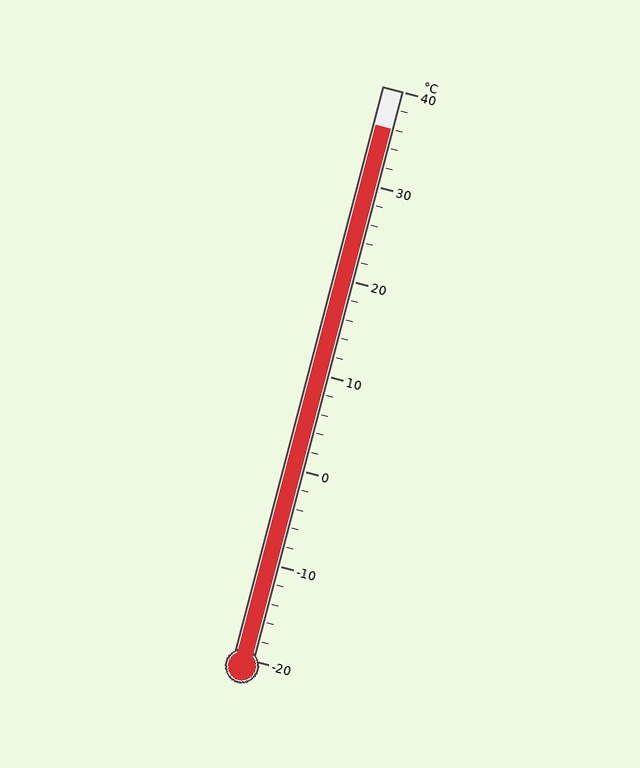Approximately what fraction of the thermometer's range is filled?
The thermometer is filled to approximately 95% of its range.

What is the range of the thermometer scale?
The thermometer scale ranges from -20°C to 40°C.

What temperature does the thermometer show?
The thermometer shows approximately 36°C.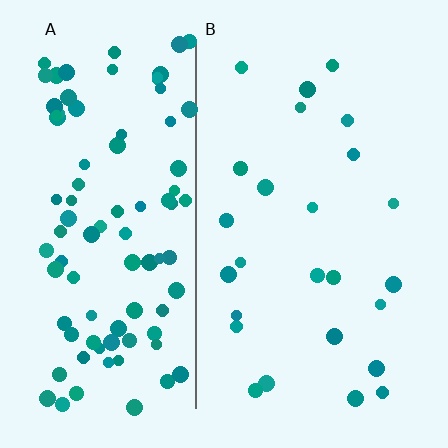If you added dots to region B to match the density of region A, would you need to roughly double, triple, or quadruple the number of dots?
Approximately quadruple.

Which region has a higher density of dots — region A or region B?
A (the left).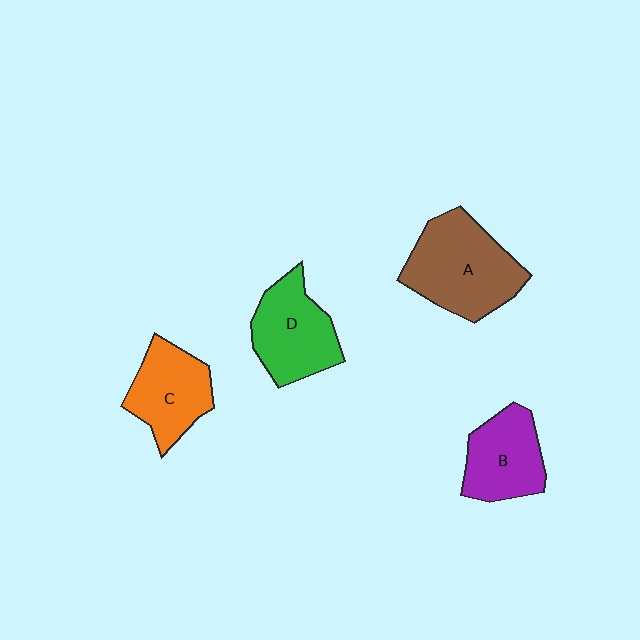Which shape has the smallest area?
Shape B (purple).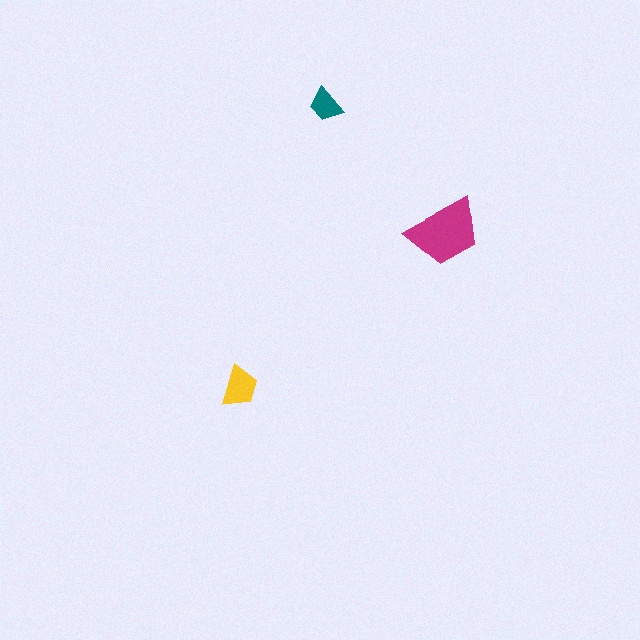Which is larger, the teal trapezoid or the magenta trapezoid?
The magenta one.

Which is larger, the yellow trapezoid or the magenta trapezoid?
The magenta one.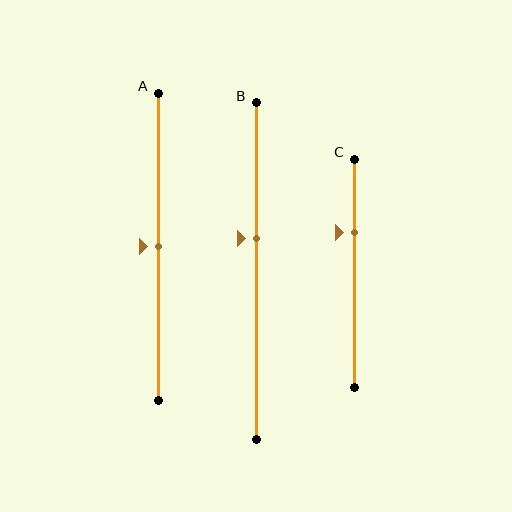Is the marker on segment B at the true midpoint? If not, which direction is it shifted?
No, the marker on segment B is shifted upward by about 10% of the segment length.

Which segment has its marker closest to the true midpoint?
Segment A has its marker closest to the true midpoint.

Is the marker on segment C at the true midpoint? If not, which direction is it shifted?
No, the marker on segment C is shifted upward by about 18% of the segment length.